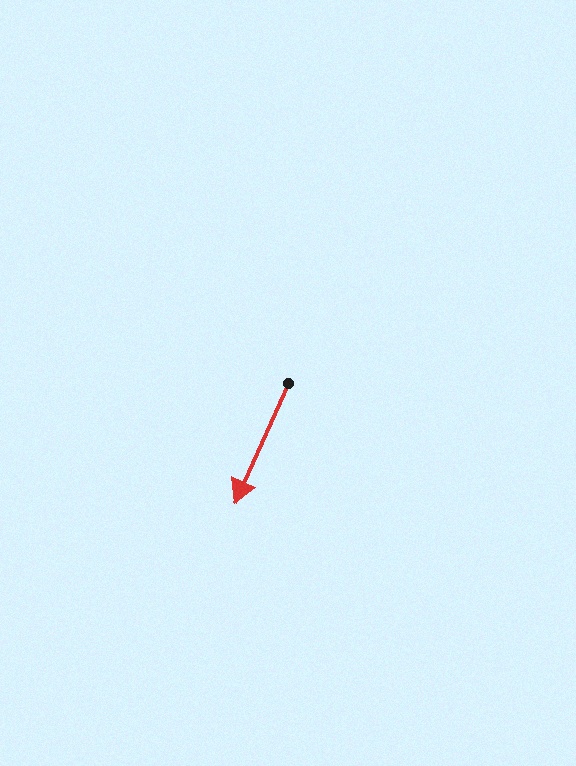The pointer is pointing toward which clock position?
Roughly 7 o'clock.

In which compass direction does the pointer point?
Southwest.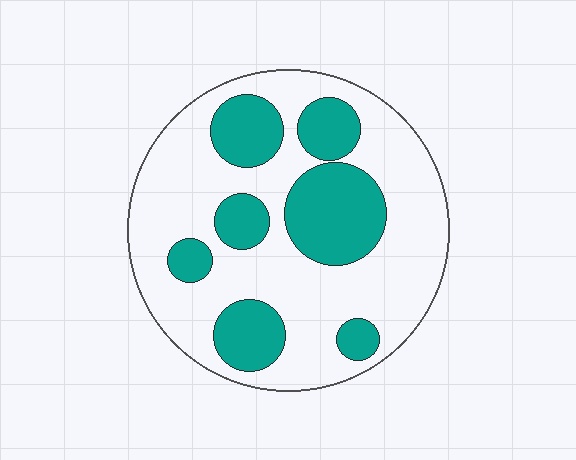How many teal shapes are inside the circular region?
7.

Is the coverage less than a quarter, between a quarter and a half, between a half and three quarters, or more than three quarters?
Between a quarter and a half.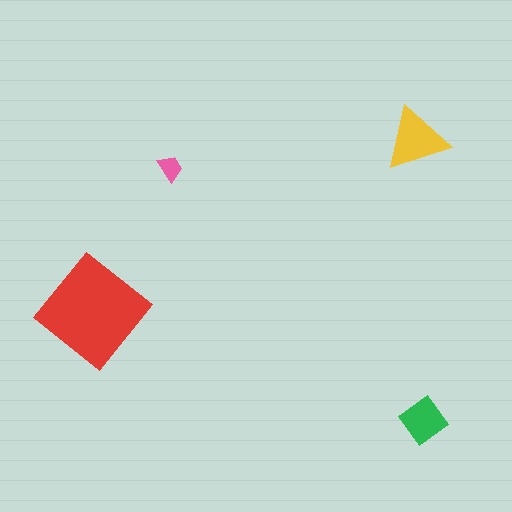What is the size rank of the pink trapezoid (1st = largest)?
4th.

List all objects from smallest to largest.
The pink trapezoid, the green diamond, the yellow triangle, the red diamond.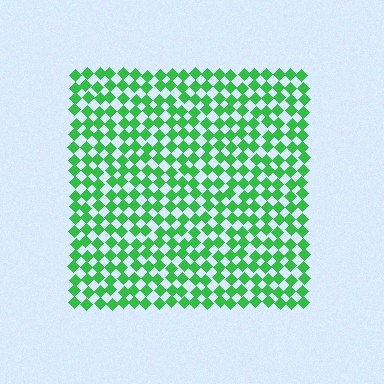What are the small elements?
The small elements are diamonds.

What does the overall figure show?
The overall figure shows a square.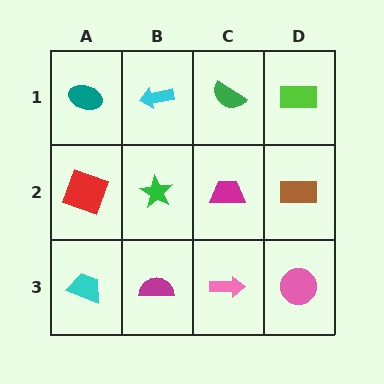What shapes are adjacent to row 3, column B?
A green star (row 2, column B), a cyan trapezoid (row 3, column A), a pink arrow (row 3, column C).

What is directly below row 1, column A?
A red square.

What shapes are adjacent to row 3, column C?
A magenta trapezoid (row 2, column C), a magenta semicircle (row 3, column B), a pink circle (row 3, column D).